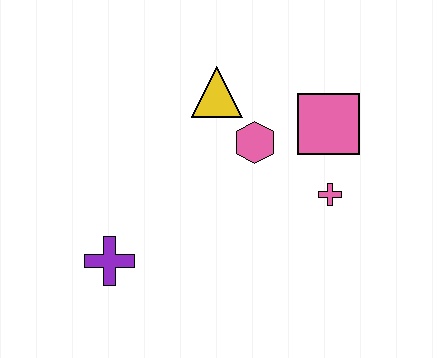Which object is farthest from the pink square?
The purple cross is farthest from the pink square.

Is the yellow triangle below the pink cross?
No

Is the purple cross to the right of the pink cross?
No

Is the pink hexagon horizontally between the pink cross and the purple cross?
Yes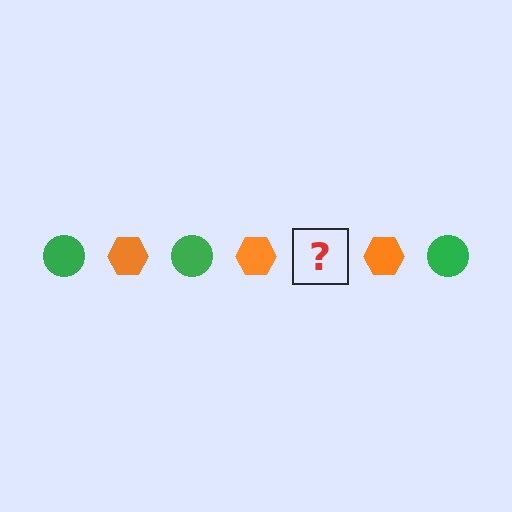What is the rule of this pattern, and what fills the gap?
The rule is that the pattern alternates between green circle and orange hexagon. The gap should be filled with a green circle.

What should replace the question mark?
The question mark should be replaced with a green circle.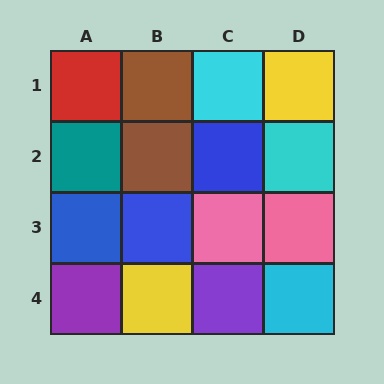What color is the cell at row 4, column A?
Purple.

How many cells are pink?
2 cells are pink.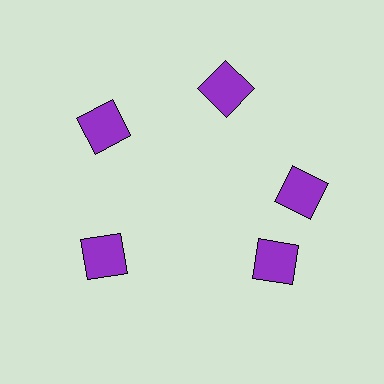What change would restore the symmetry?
The symmetry would be restored by rotating it back into even spacing with its neighbors so that all 5 squares sit at equal angles and equal distance from the center.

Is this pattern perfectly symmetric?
No. The 5 purple squares are arranged in a ring, but one element near the 5 o'clock position is rotated out of alignment along the ring, breaking the 5-fold rotational symmetry.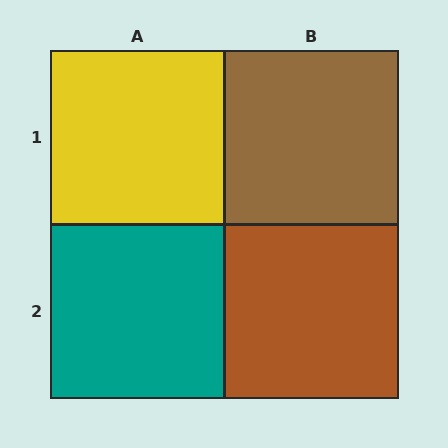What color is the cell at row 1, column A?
Yellow.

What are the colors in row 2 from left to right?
Teal, brown.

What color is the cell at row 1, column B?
Brown.